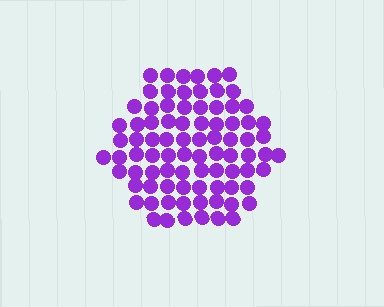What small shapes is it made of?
It is made of small circles.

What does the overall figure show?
The overall figure shows a hexagon.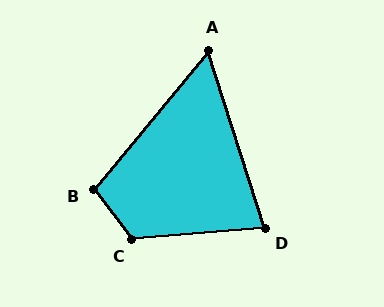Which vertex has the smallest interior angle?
A, at approximately 57 degrees.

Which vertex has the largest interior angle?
C, at approximately 123 degrees.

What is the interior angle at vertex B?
Approximately 103 degrees (obtuse).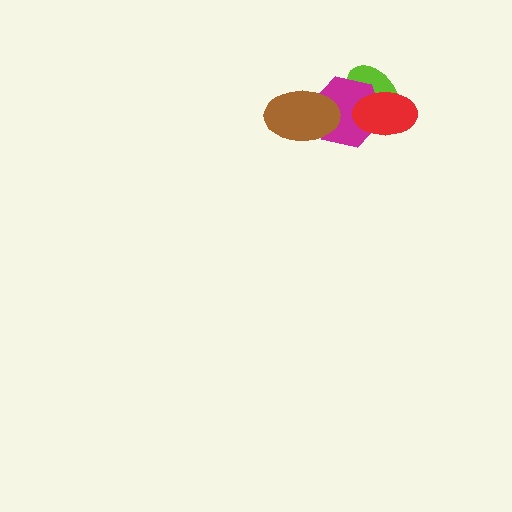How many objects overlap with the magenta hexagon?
3 objects overlap with the magenta hexagon.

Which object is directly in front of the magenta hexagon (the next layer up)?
The brown ellipse is directly in front of the magenta hexagon.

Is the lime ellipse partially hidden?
Yes, it is partially covered by another shape.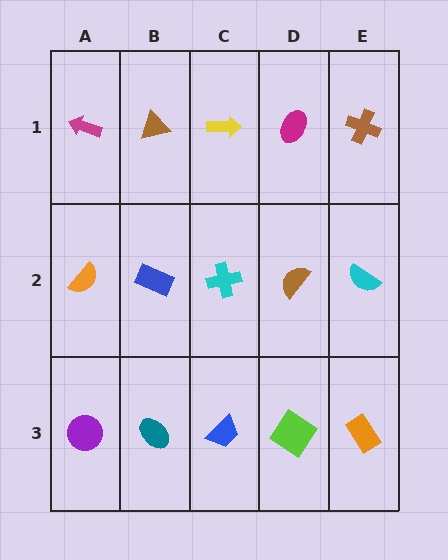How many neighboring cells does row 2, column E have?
3.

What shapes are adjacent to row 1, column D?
A brown semicircle (row 2, column D), a yellow arrow (row 1, column C), a brown cross (row 1, column E).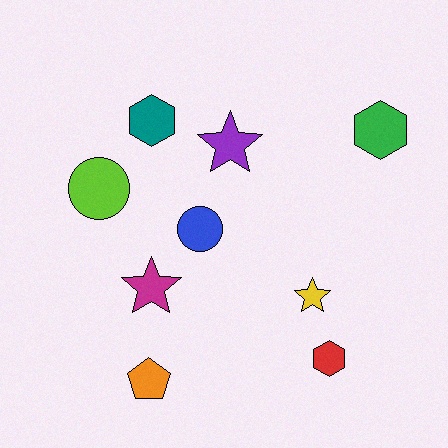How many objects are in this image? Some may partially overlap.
There are 9 objects.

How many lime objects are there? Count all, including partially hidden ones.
There is 1 lime object.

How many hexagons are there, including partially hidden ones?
There are 3 hexagons.